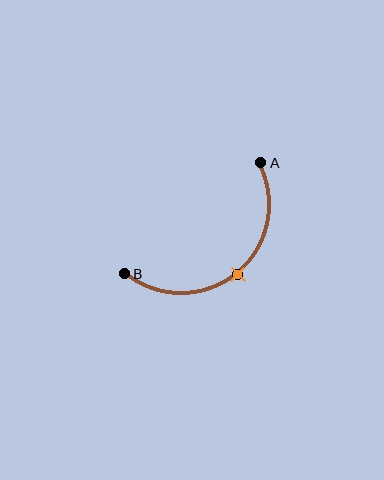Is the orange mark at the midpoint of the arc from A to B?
Yes. The orange mark lies on the arc at equal arc-length from both A and B — it is the arc midpoint.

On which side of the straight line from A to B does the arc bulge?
The arc bulges below and to the right of the straight line connecting A and B.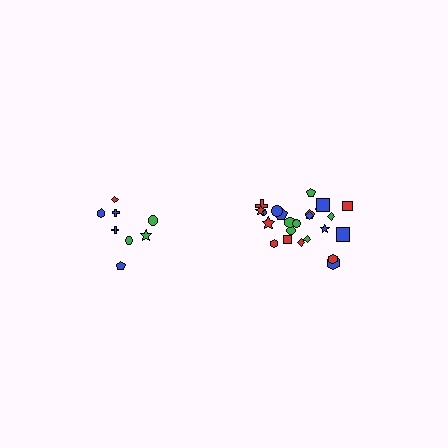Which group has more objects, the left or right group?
The right group.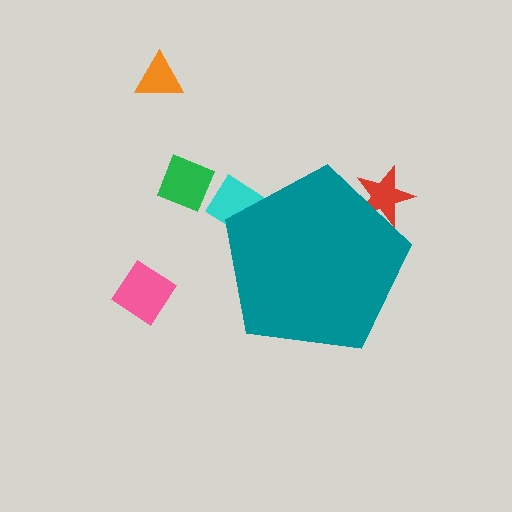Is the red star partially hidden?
Yes, the red star is partially hidden behind the teal pentagon.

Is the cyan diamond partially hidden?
Yes, the cyan diamond is partially hidden behind the teal pentagon.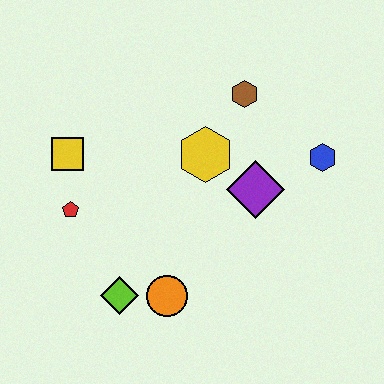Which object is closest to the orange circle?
The lime diamond is closest to the orange circle.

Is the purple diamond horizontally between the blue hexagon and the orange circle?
Yes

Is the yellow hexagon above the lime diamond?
Yes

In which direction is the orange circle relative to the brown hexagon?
The orange circle is below the brown hexagon.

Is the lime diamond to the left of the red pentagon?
No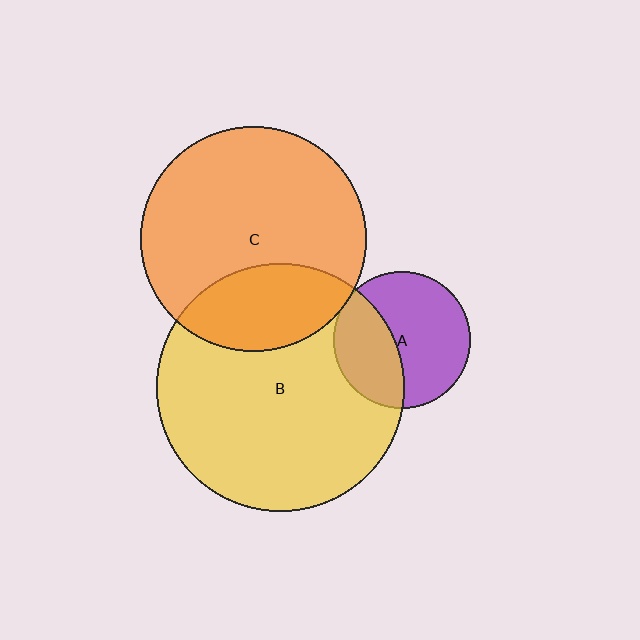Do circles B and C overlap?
Yes.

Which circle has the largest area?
Circle B (yellow).